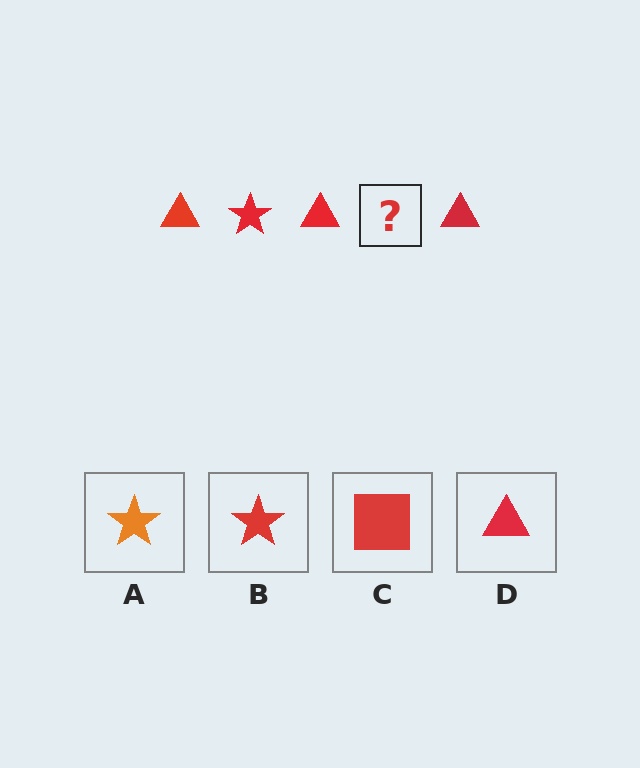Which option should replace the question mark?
Option B.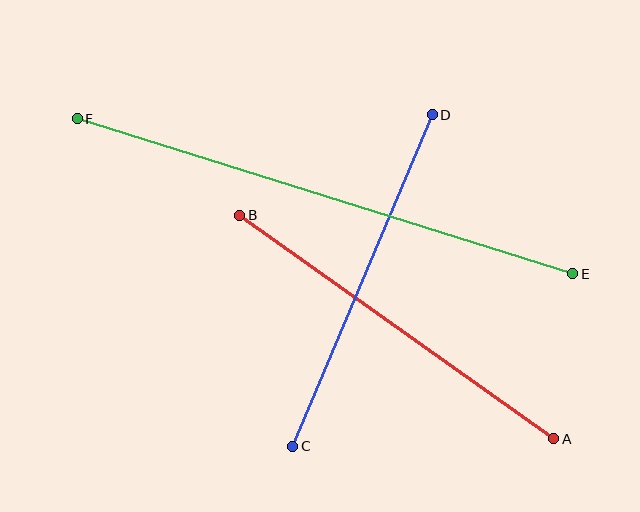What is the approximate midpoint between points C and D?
The midpoint is at approximately (362, 281) pixels.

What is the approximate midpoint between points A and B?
The midpoint is at approximately (397, 327) pixels.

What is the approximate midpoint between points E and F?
The midpoint is at approximately (325, 196) pixels.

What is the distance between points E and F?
The distance is approximately 519 pixels.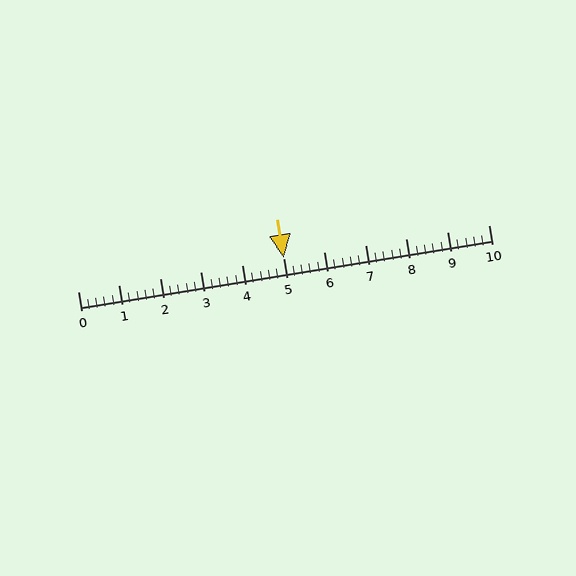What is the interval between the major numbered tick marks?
The major tick marks are spaced 1 units apart.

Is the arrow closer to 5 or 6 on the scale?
The arrow is closer to 5.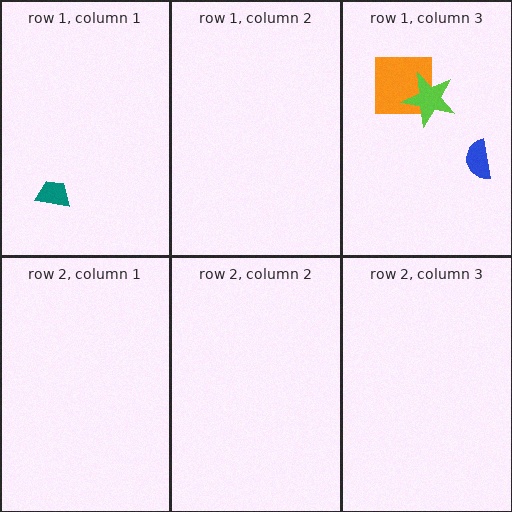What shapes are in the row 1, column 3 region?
The blue semicircle, the orange square, the lime star.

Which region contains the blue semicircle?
The row 1, column 3 region.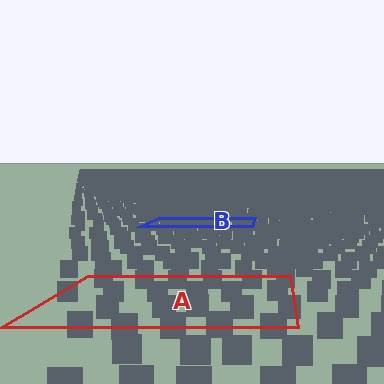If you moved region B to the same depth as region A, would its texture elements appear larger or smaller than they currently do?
They would appear larger. At a closer depth, the same texture elements are projected at a bigger on-screen size.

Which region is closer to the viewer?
Region A is closer. The texture elements there are larger and more spread out.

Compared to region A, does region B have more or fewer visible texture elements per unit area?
Region B has more texture elements per unit area — they are packed more densely because it is farther away.